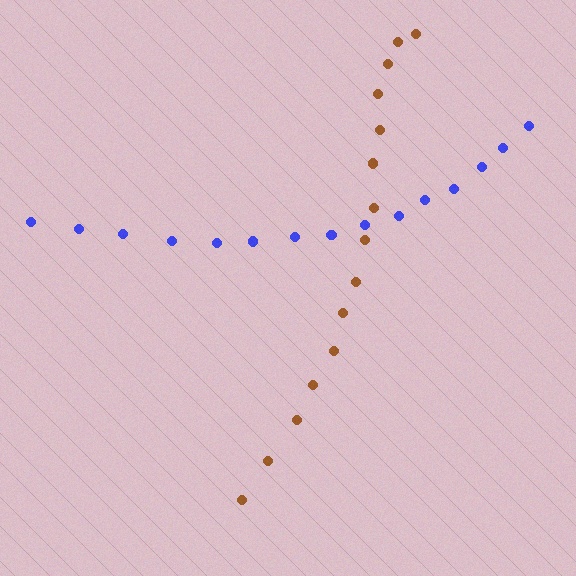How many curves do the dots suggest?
There are 2 distinct paths.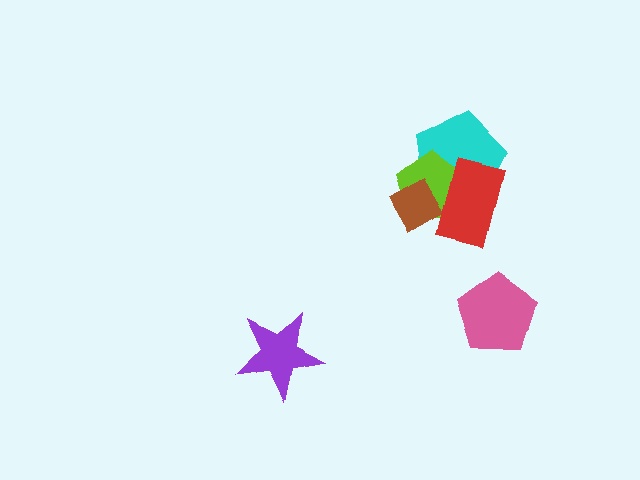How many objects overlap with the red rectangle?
3 objects overlap with the red rectangle.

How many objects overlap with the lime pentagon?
3 objects overlap with the lime pentagon.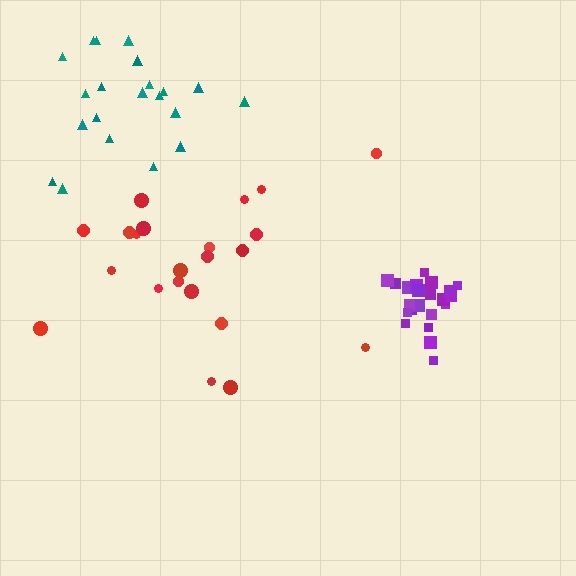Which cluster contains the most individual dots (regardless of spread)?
Purple (22).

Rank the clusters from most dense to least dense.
purple, teal, red.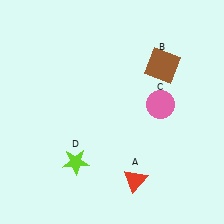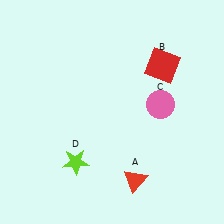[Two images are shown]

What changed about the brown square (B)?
In Image 1, B is brown. In Image 2, it changed to red.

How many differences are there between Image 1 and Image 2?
There is 1 difference between the two images.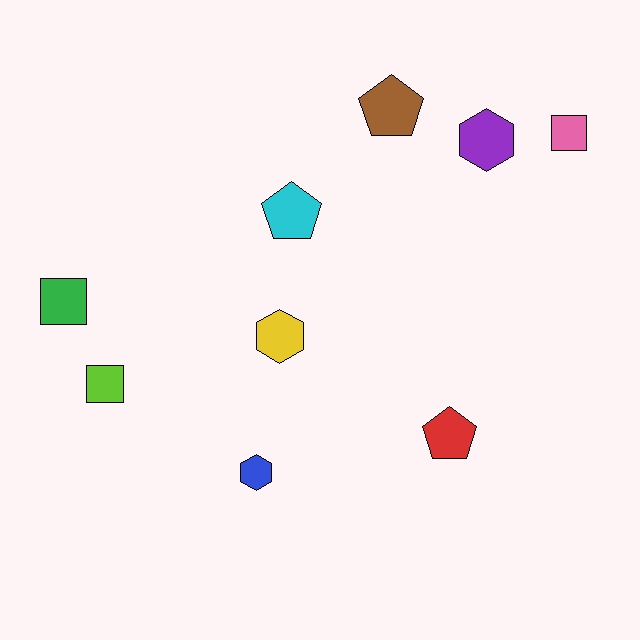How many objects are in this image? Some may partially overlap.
There are 9 objects.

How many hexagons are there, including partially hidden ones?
There are 3 hexagons.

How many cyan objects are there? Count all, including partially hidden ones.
There is 1 cyan object.